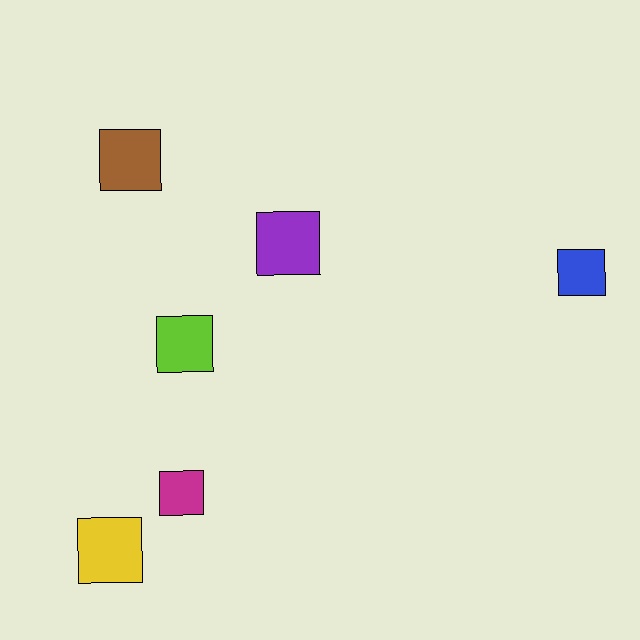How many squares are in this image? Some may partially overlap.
There are 6 squares.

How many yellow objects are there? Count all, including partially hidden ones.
There is 1 yellow object.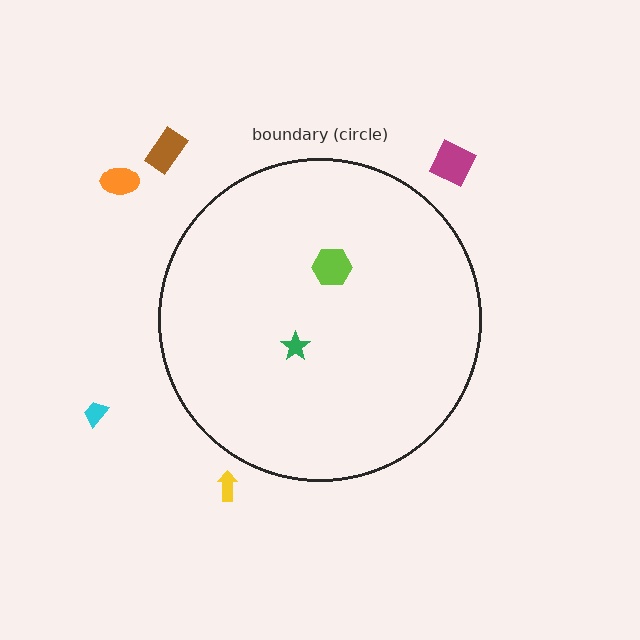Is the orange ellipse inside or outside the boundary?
Outside.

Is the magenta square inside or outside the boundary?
Outside.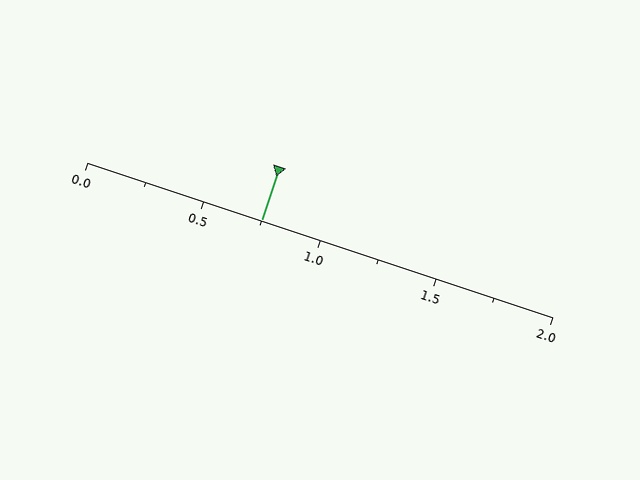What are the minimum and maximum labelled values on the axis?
The axis runs from 0.0 to 2.0.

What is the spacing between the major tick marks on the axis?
The major ticks are spaced 0.5 apart.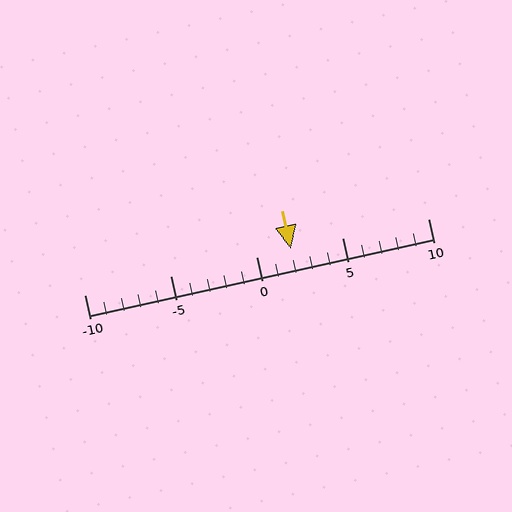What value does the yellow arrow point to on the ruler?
The yellow arrow points to approximately 2.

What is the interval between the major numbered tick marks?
The major tick marks are spaced 5 units apart.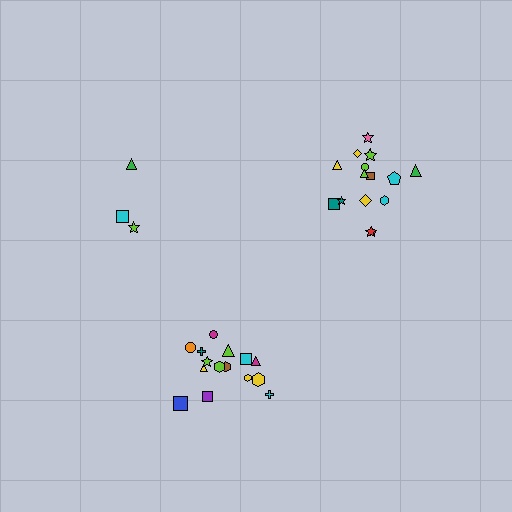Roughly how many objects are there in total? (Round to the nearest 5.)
Roughly 35 objects in total.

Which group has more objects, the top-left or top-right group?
The top-right group.